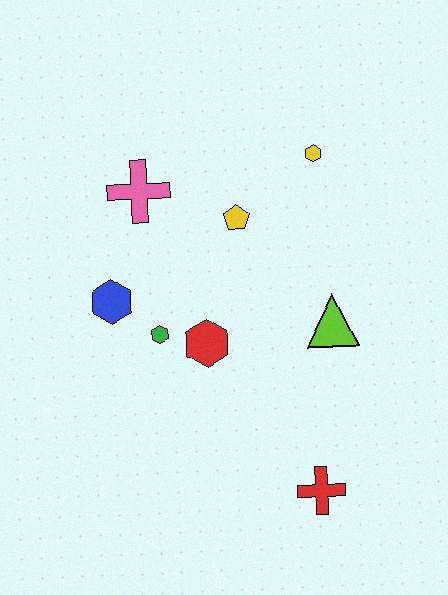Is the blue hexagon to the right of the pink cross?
No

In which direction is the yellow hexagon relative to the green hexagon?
The yellow hexagon is above the green hexagon.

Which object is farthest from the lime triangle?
The pink cross is farthest from the lime triangle.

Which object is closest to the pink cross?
The yellow pentagon is closest to the pink cross.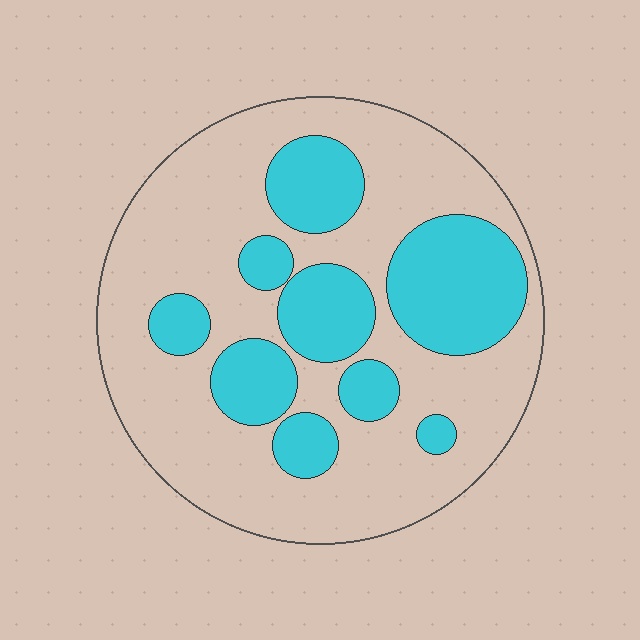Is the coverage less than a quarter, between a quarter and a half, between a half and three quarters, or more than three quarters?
Between a quarter and a half.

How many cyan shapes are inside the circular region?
9.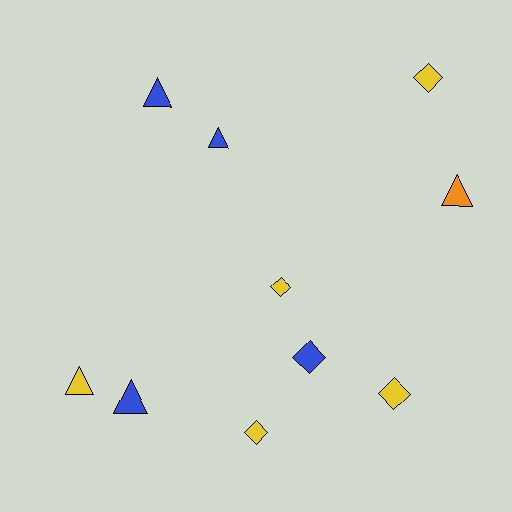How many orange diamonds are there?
There are no orange diamonds.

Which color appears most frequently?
Yellow, with 5 objects.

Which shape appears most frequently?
Diamond, with 5 objects.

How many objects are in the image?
There are 10 objects.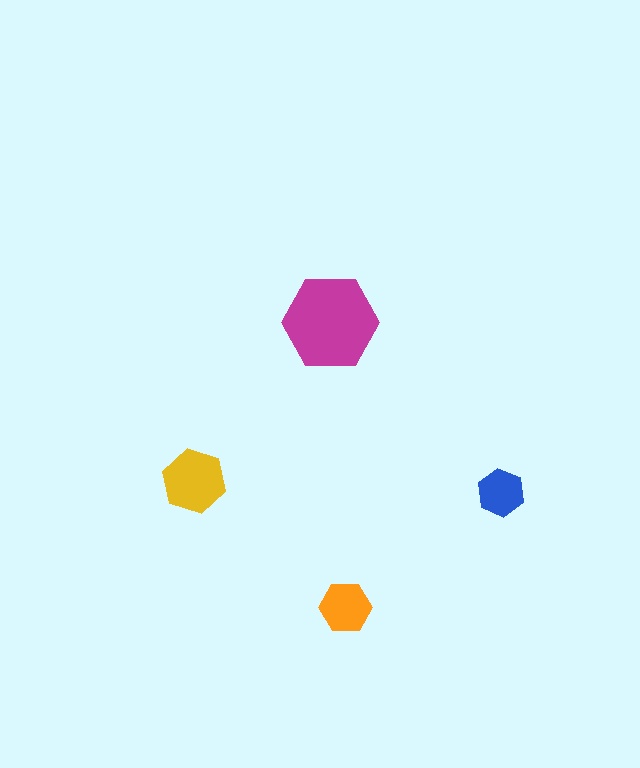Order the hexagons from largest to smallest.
the magenta one, the yellow one, the orange one, the blue one.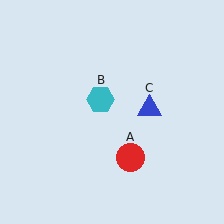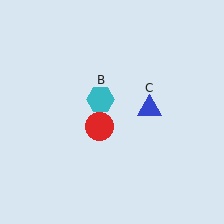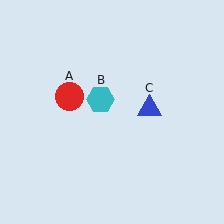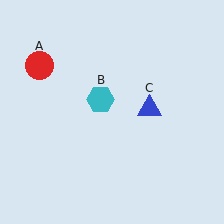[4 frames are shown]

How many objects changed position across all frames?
1 object changed position: red circle (object A).